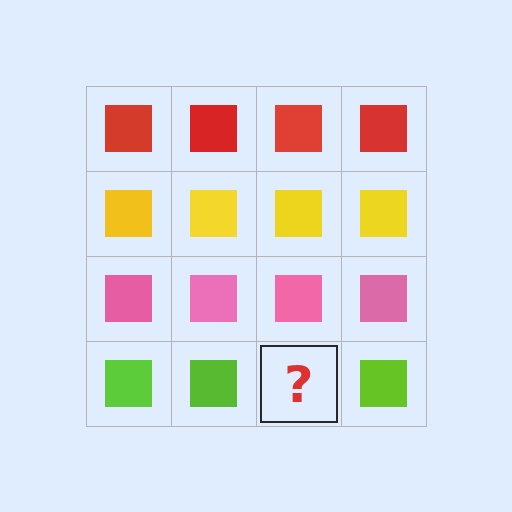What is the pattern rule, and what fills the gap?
The rule is that each row has a consistent color. The gap should be filled with a lime square.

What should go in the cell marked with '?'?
The missing cell should contain a lime square.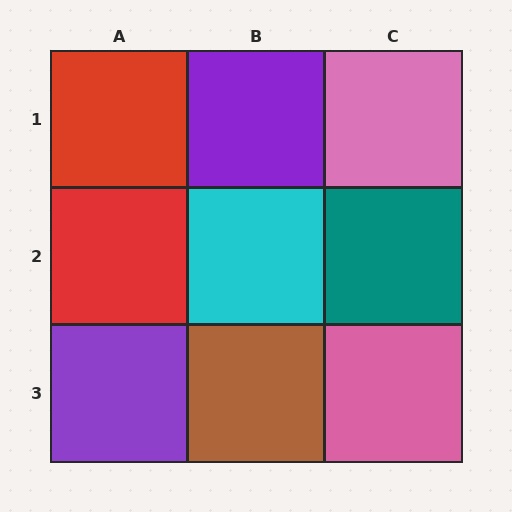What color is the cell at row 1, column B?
Purple.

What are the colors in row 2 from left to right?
Red, cyan, teal.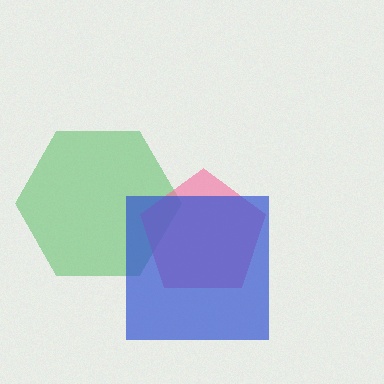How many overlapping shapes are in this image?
There are 3 overlapping shapes in the image.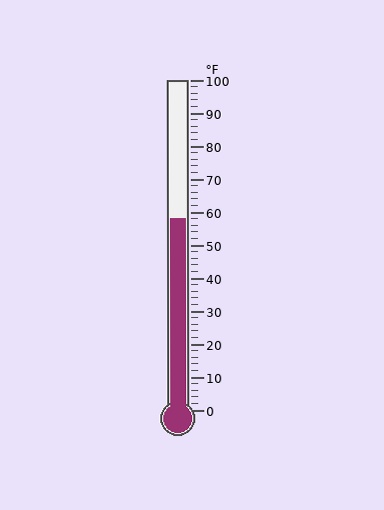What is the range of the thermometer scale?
The thermometer scale ranges from 0°F to 100°F.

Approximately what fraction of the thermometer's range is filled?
The thermometer is filled to approximately 60% of its range.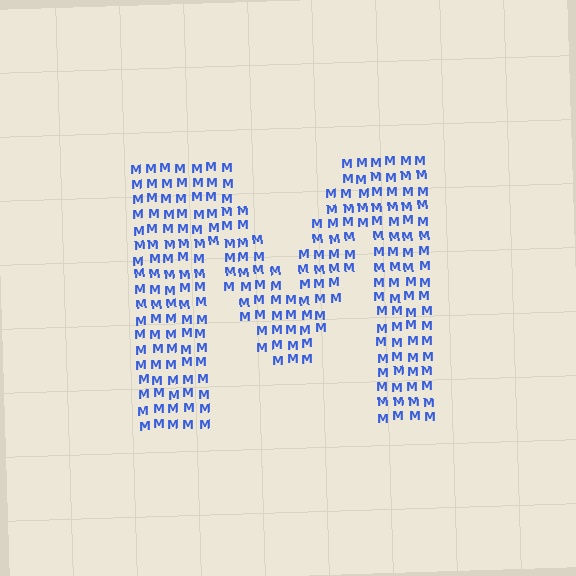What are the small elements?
The small elements are letter M's.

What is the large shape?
The large shape is the letter M.